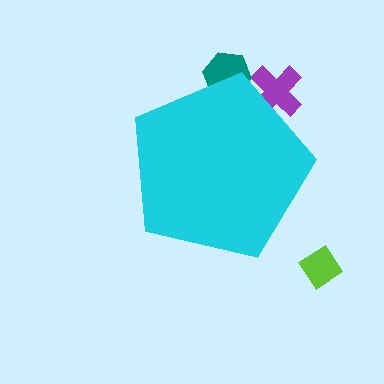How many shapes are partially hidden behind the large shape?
2 shapes are partially hidden.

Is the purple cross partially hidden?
Yes, the purple cross is partially hidden behind the cyan pentagon.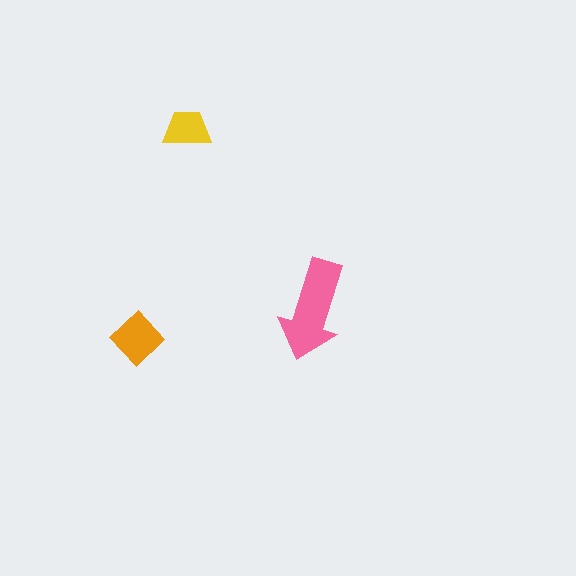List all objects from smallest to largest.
The yellow trapezoid, the orange diamond, the pink arrow.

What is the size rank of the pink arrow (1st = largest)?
1st.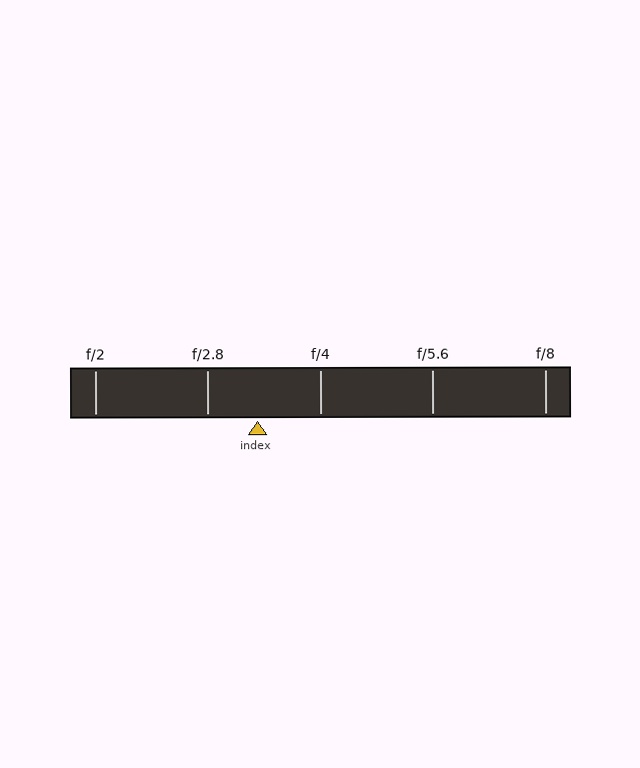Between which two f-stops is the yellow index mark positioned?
The index mark is between f/2.8 and f/4.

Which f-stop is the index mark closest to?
The index mark is closest to f/2.8.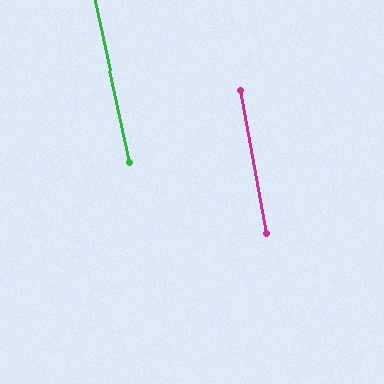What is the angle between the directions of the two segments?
Approximately 2 degrees.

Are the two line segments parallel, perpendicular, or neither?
Parallel — their directions differ by only 1.9°.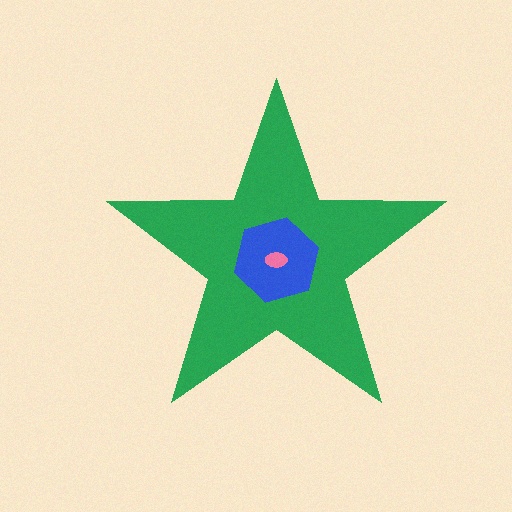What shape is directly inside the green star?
The blue hexagon.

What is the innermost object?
The pink ellipse.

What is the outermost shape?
The green star.